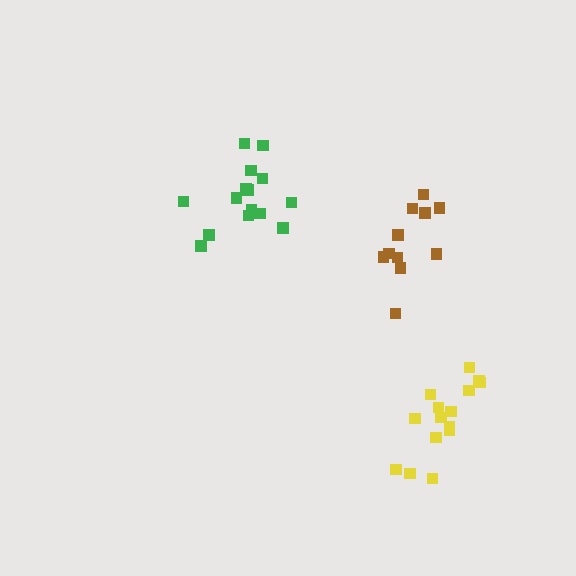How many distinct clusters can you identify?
There are 3 distinct clusters.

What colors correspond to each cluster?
The clusters are colored: yellow, green, brown.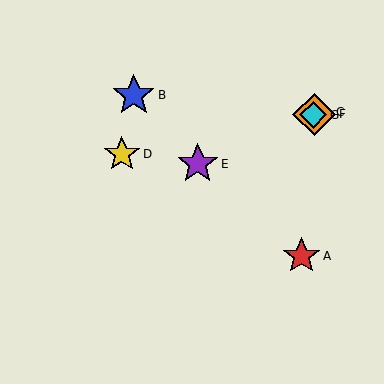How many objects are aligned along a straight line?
4 objects (C, E, F, G) are aligned along a straight line.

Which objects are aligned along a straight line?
Objects C, E, F, G are aligned along a straight line.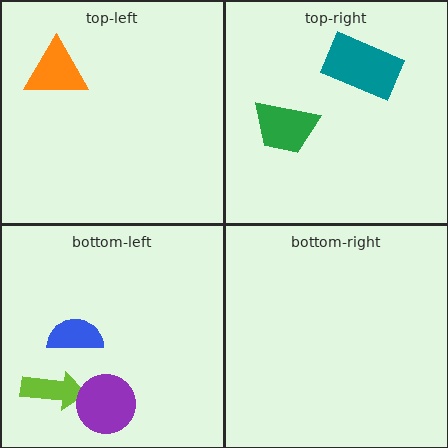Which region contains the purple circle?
The bottom-left region.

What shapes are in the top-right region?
The teal rectangle, the green trapezoid.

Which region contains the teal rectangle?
The top-right region.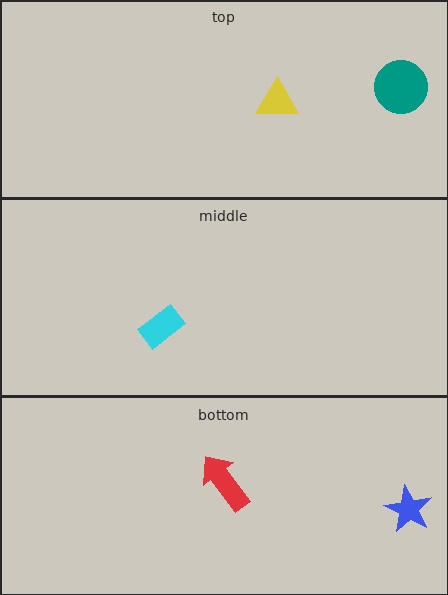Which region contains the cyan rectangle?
The middle region.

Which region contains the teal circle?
The top region.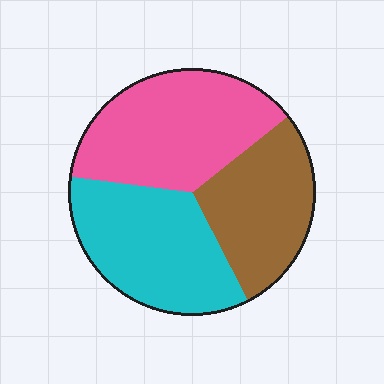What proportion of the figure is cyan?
Cyan covers 35% of the figure.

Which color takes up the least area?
Brown, at roughly 30%.